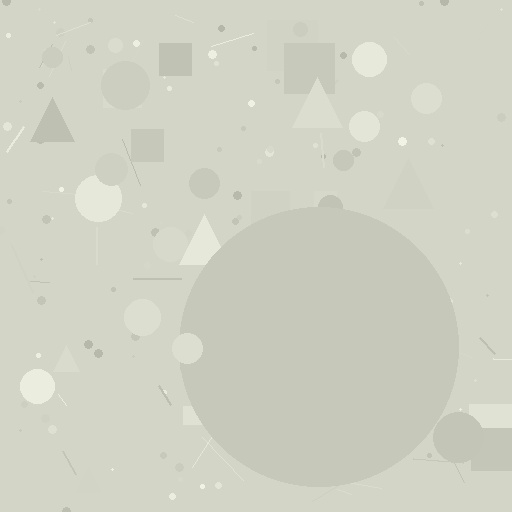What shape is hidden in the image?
A circle is hidden in the image.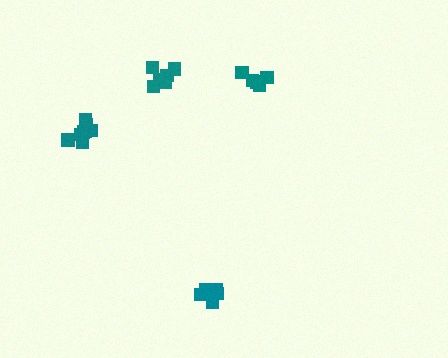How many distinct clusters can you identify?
There are 4 distinct clusters.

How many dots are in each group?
Group 1: 8 dots, Group 2: 7 dots, Group 3: 7 dots, Group 4: 7 dots (29 total).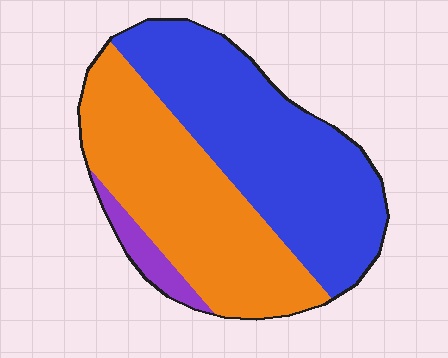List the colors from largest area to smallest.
From largest to smallest: blue, orange, purple.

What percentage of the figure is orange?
Orange covers about 45% of the figure.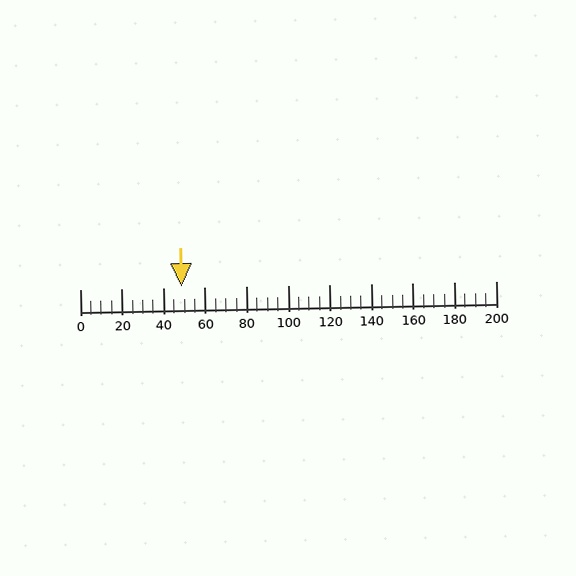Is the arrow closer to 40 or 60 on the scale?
The arrow is closer to 40.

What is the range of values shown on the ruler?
The ruler shows values from 0 to 200.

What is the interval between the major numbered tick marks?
The major tick marks are spaced 20 units apart.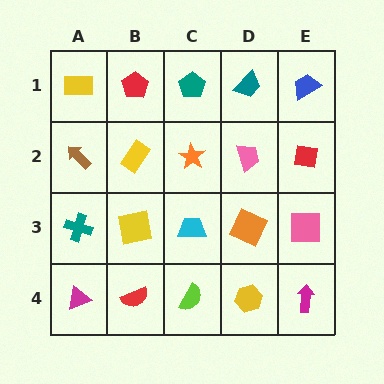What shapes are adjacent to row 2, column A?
A yellow rectangle (row 1, column A), a teal cross (row 3, column A), a yellow rectangle (row 2, column B).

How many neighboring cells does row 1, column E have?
2.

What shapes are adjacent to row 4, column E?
A pink square (row 3, column E), a yellow hexagon (row 4, column D).